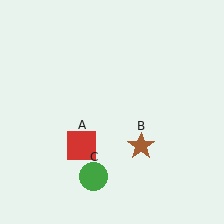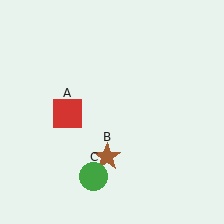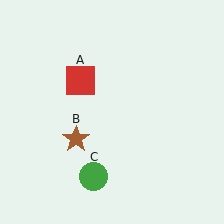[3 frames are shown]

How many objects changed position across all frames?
2 objects changed position: red square (object A), brown star (object B).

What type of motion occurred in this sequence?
The red square (object A), brown star (object B) rotated clockwise around the center of the scene.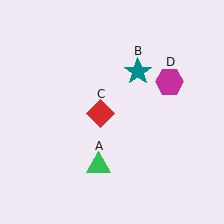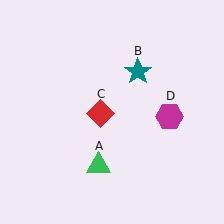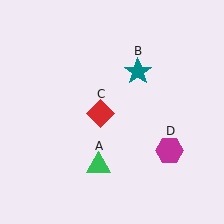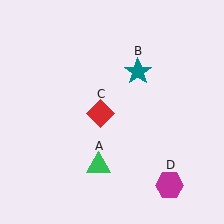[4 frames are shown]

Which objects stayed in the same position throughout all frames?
Green triangle (object A) and teal star (object B) and red diamond (object C) remained stationary.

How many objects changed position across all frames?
1 object changed position: magenta hexagon (object D).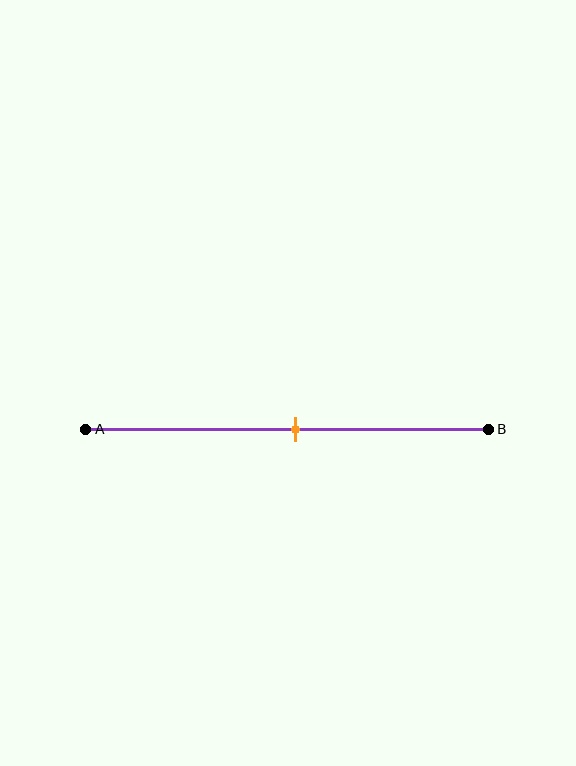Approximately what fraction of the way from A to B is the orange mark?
The orange mark is approximately 50% of the way from A to B.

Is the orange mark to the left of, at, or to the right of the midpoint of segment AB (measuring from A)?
The orange mark is approximately at the midpoint of segment AB.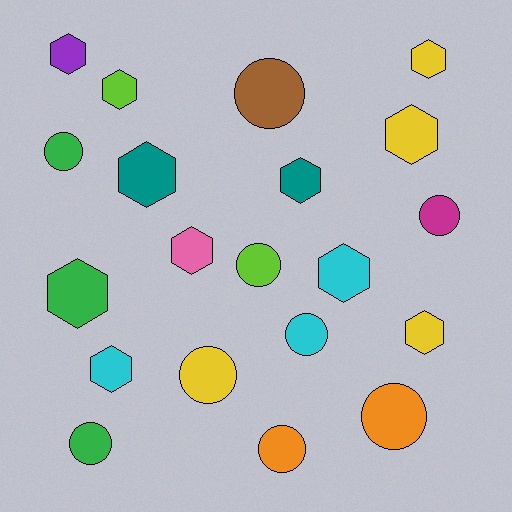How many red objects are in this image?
There are no red objects.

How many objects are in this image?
There are 20 objects.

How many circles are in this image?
There are 9 circles.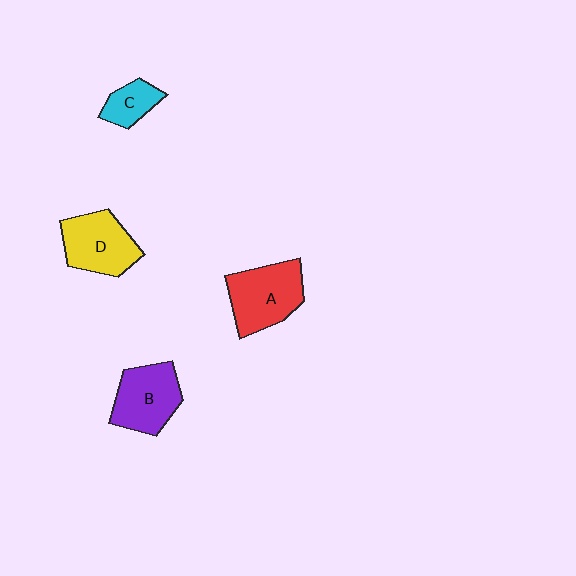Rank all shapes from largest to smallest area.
From largest to smallest: A (red), B (purple), D (yellow), C (cyan).